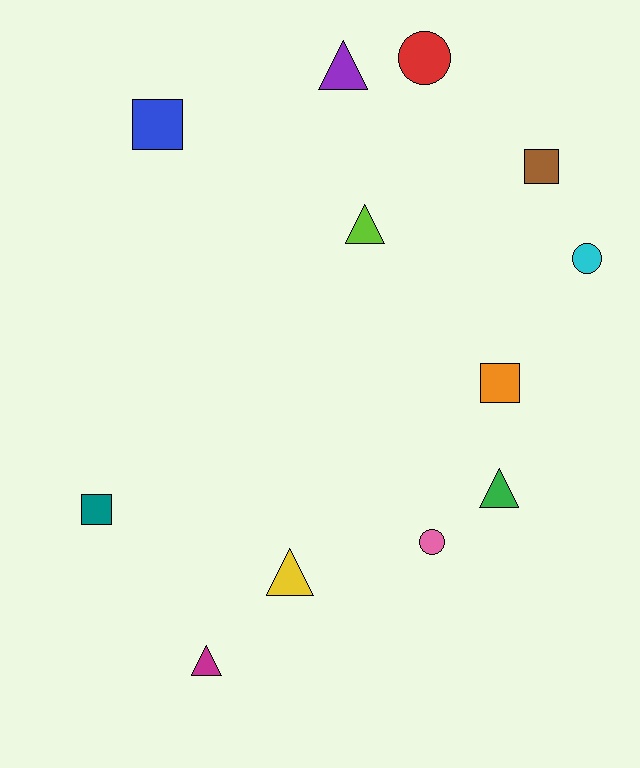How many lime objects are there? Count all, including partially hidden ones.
There is 1 lime object.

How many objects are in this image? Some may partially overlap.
There are 12 objects.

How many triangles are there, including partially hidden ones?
There are 5 triangles.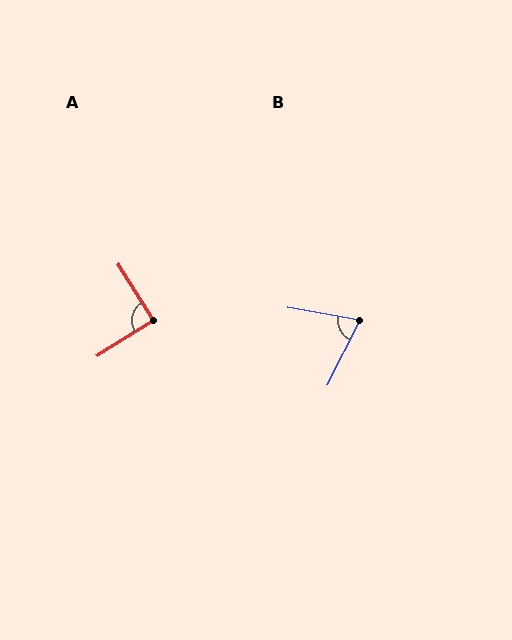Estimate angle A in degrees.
Approximately 90 degrees.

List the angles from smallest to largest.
B (73°), A (90°).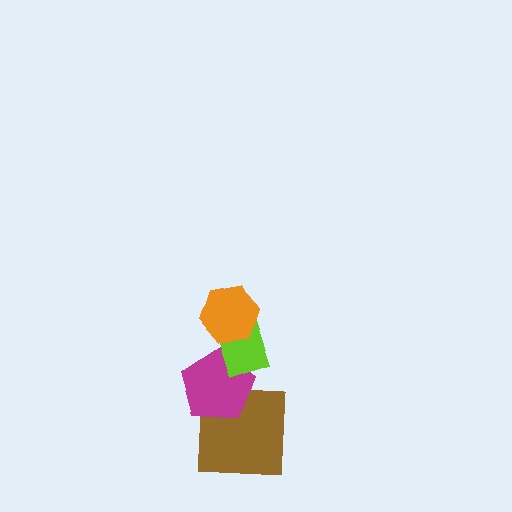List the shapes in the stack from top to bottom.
From top to bottom: the orange hexagon, the lime rectangle, the magenta pentagon, the brown square.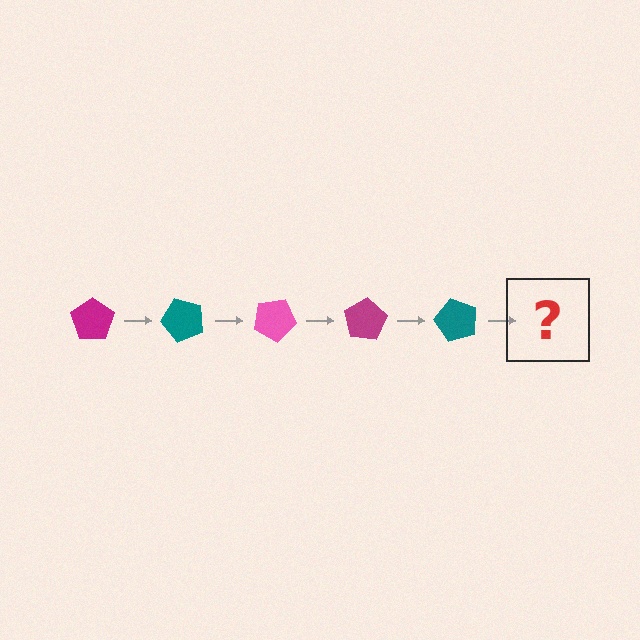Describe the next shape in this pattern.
It should be a pink pentagon, rotated 250 degrees from the start.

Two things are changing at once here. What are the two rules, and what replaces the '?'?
The two rules are that it rotates 50 degrees each step and the color cycles through magenta, teal, and pink. The '?' should be a pink pentagon, rotated 250 degrees from the start.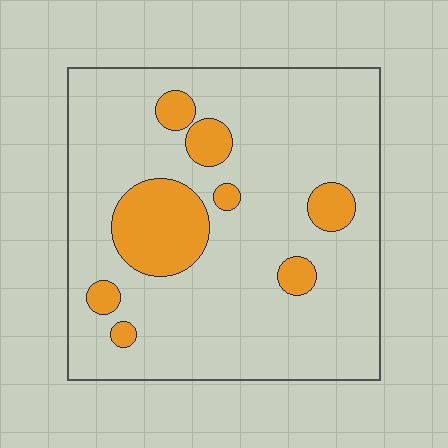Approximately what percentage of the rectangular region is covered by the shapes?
Approximately 15%.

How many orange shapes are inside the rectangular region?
8.